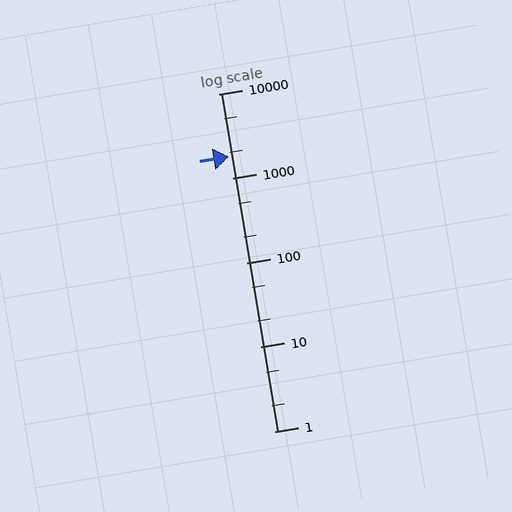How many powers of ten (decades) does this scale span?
The scale spans 4 decades, from 1 to 10000.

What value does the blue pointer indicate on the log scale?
The pointer indicates approximately 1800.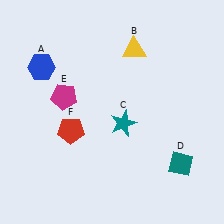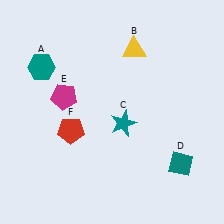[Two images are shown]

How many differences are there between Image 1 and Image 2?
There is 1 difference between the two images.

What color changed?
The hexagon (A) changed from blue in Image 1 to teal in Image 2.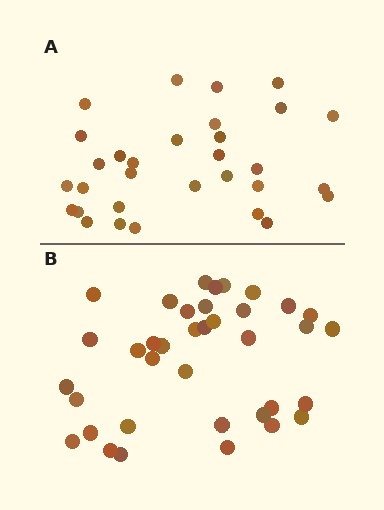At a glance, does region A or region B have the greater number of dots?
Region B (the bottom region) has more dots.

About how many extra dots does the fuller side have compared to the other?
Region B has about 6 more dots than region A.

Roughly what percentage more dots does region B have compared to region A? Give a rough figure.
About 20% more.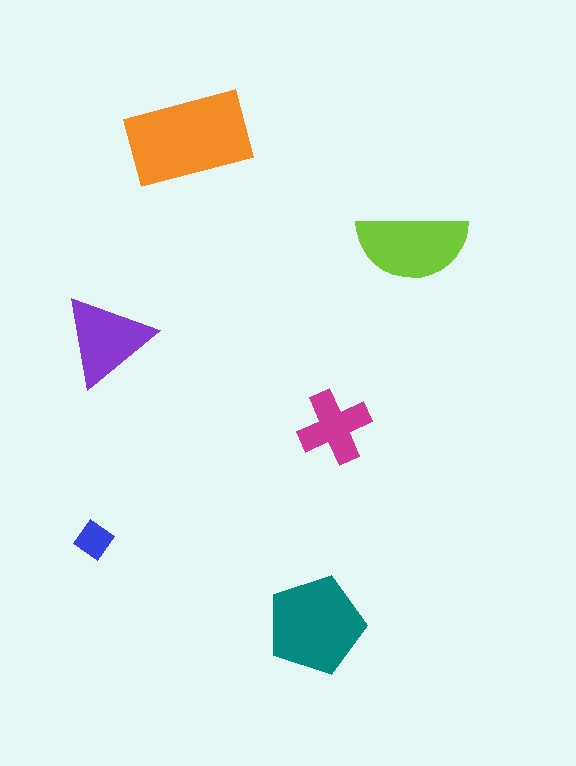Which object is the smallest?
The blue diamond.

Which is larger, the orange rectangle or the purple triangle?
The orange rectangle.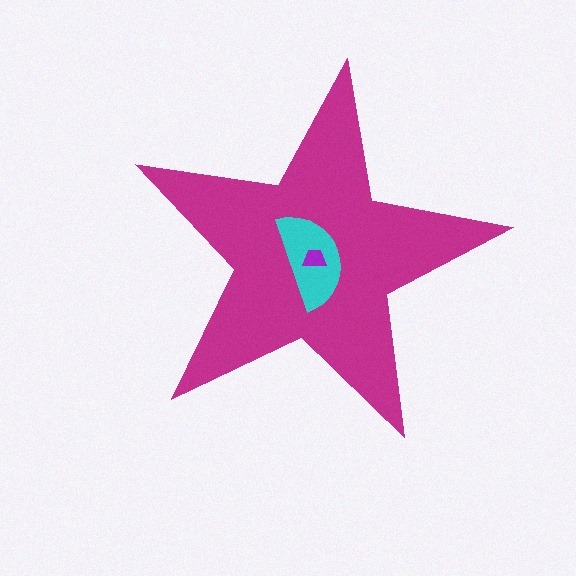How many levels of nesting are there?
3.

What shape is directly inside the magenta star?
The cyan semicircle.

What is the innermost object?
The purple trapezoid.